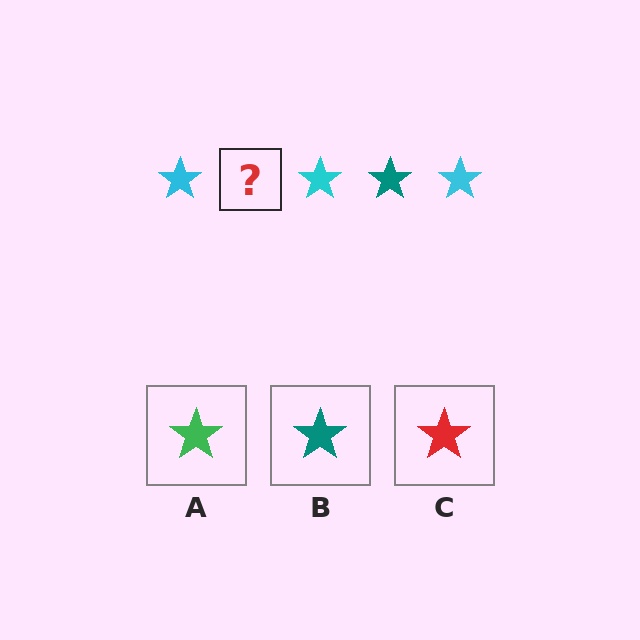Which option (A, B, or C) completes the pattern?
B.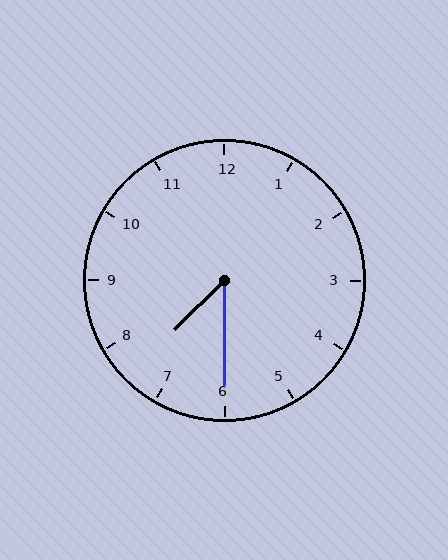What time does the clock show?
7:30.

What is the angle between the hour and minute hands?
Approximately 45 degrees.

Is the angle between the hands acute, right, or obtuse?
It is acute.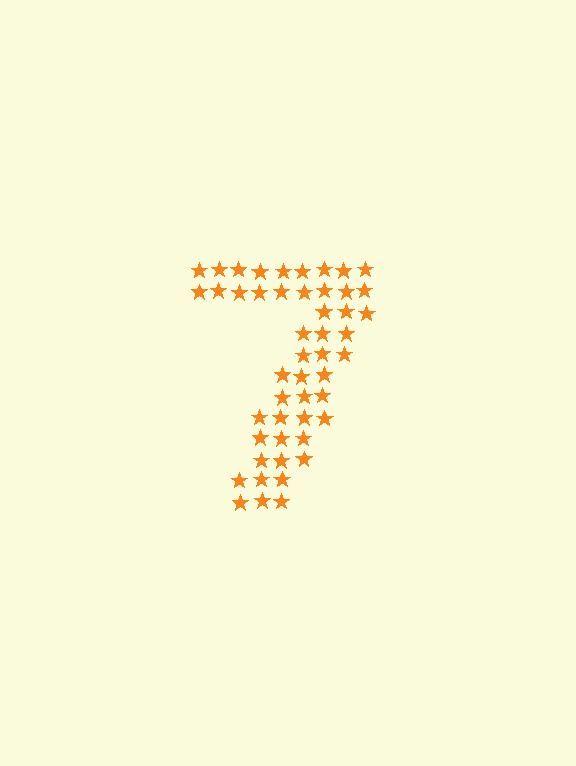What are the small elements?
The small elements are stars.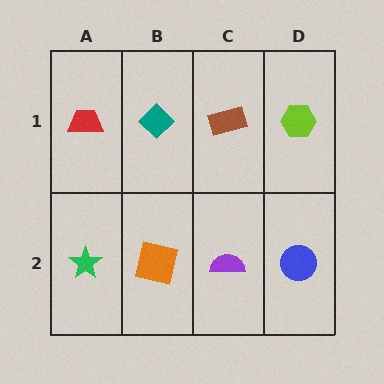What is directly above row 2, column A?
A red trapezoid.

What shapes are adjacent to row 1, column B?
An orange square (row 2, column B), a red trapezoid (row 1, column A), a brown rectangle (row 1, column C).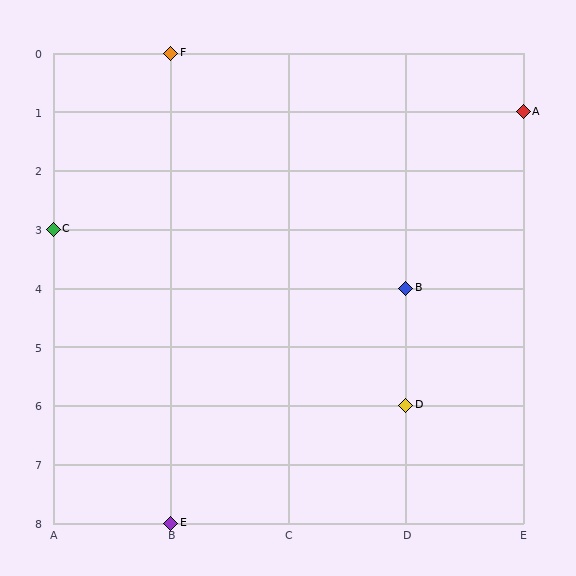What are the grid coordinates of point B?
Point B is at grid coordinates (D, 4).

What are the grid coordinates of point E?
Point E is at grid coordinates (B, 8).